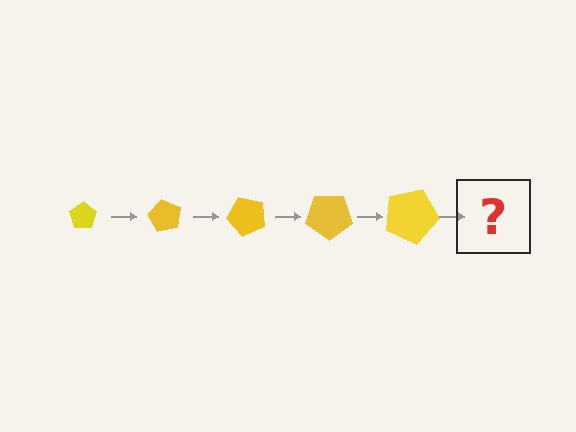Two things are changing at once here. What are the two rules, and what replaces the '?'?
The two rules are that the pentagon grows larger each step and it rotates 60 degrees each step. The '?' should be a pentagon, larger than the previous one and rotated 300 degrees from the start.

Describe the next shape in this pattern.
It should be a pentagon, larger than the previous one and rotated 300 degrees from the start.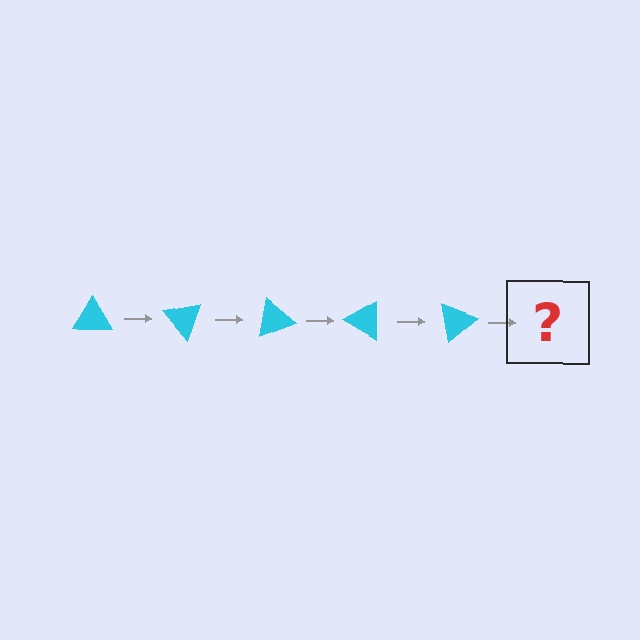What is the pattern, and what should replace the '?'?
The pattern is that the triangle rotates 50 degrees each step. The '?' should be a cyan triangle rotated 250 degrees.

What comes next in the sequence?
The next element should be a cyan triangle rotated 250 degrees.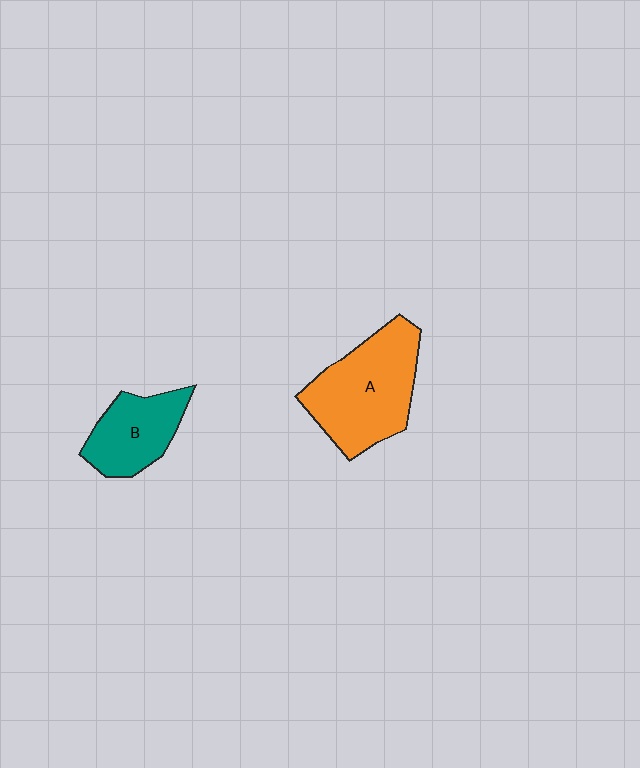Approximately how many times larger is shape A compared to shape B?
Approximately 1.6 times.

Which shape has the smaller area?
Shape B (teal).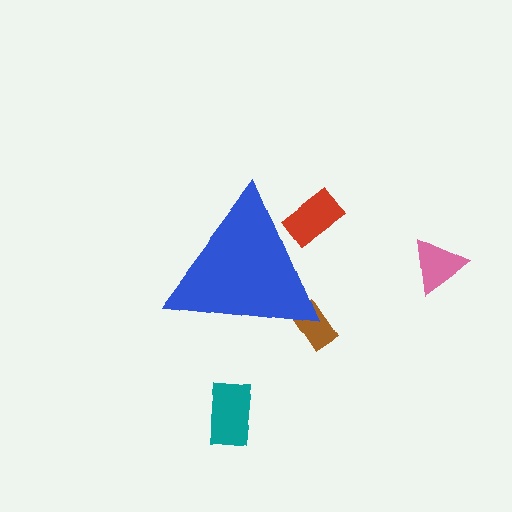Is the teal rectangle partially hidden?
No, the teal rectangle is fully visible.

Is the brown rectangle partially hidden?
Yes, the brown rectangle is partially hidden behind the blue triangle.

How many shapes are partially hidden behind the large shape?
2 shapes are partially hidden.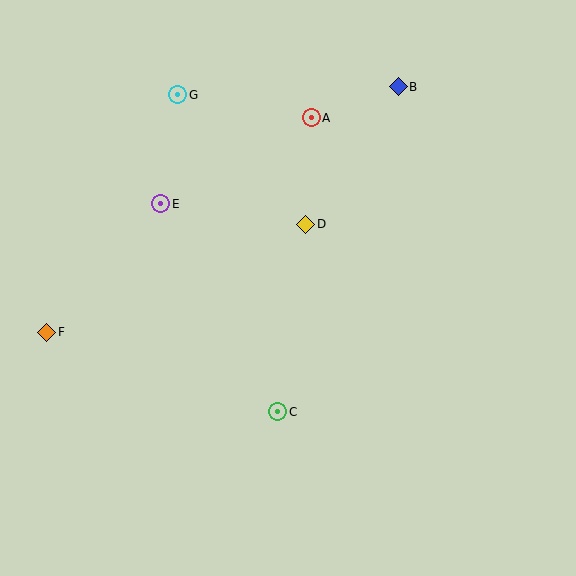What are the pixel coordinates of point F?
Point F is at (47, 332).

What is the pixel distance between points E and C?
The distance between E and C is 239 pixels.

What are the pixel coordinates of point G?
Point G is at (178, 95).